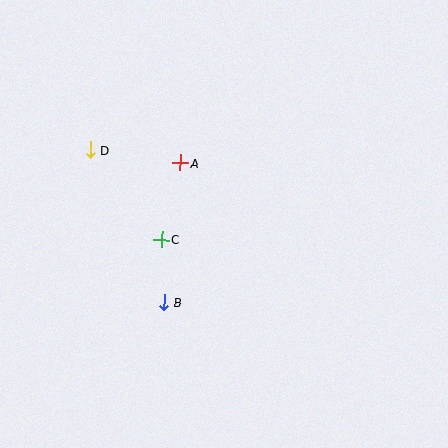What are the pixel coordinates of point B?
Point B is at (164, 302).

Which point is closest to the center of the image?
Point C at (161, 240) is closest to the center.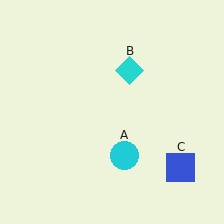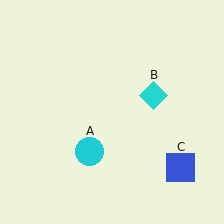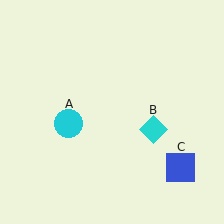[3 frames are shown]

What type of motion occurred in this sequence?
The cyan circle (object A), cyan diamond (object B) rotated clockwise around the center of the scene.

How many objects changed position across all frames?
2 objects changed position: cyan circle (object A), cyan diamond (object B).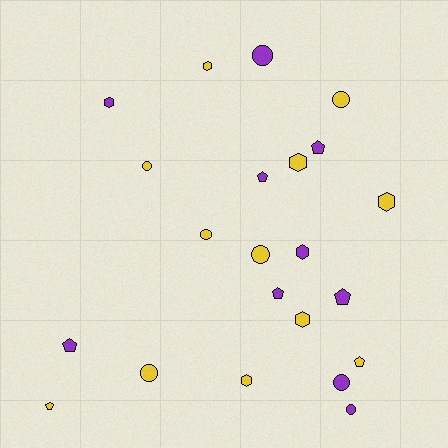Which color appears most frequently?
Yellow, with 12 objects.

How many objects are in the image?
There are 22 objects.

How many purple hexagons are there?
There are 2 purple hexagons.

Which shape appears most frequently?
Circle, with 8 objects.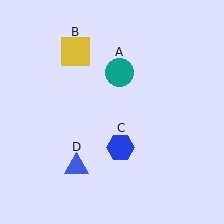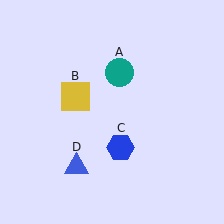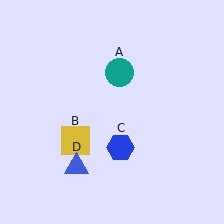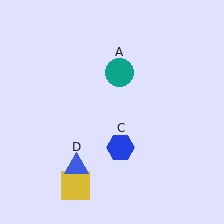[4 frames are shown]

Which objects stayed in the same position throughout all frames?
Teal circle (object A) and blue hexagon (object C) and blue triangle (object D) remained stationary.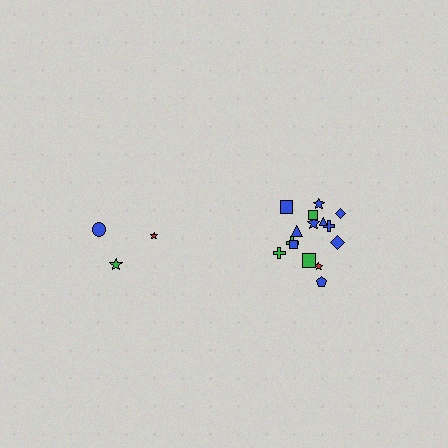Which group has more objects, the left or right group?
The right group.